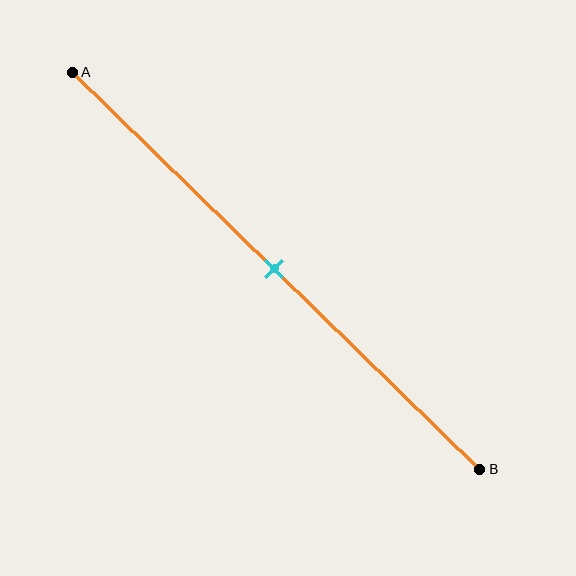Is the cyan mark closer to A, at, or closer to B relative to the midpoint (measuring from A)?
The cyan mark is approximately at the midpoint of segment AB.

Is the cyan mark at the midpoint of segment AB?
Yes, the mark is approximately at the midpoint.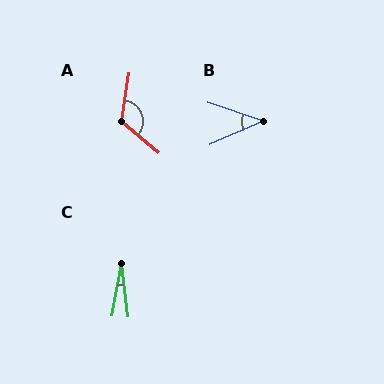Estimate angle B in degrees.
Approximately 43 degrees.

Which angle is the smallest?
C, at approximately 17 degrees.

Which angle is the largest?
A, at approximately 121 degrees.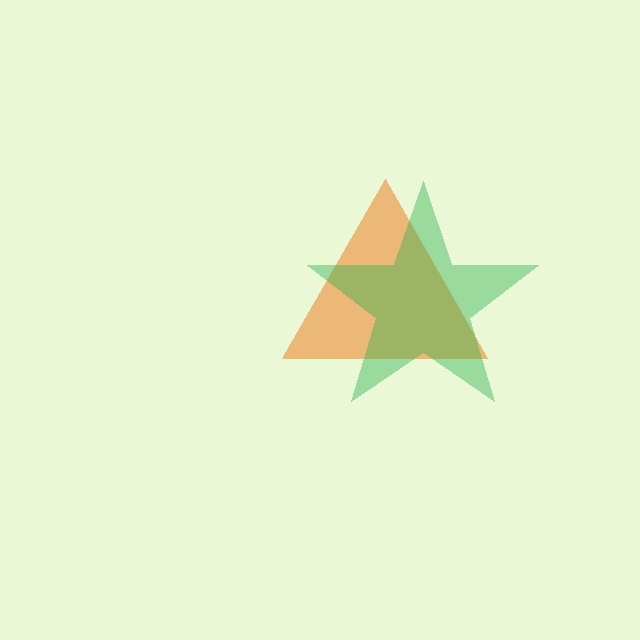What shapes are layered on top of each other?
The layered shapes are: an orange triangle, a green star.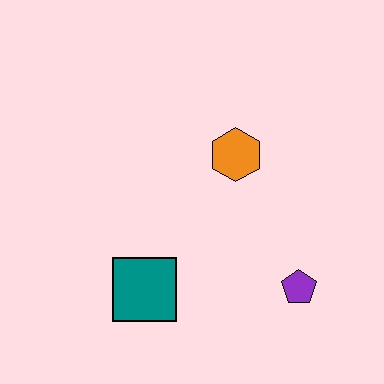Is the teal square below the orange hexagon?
Yes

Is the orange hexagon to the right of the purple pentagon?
No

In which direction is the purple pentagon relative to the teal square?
The purple pentagon is to the right of the teal square.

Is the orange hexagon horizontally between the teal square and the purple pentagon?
Yes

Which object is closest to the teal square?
The purple pentagon is closest to the teal square.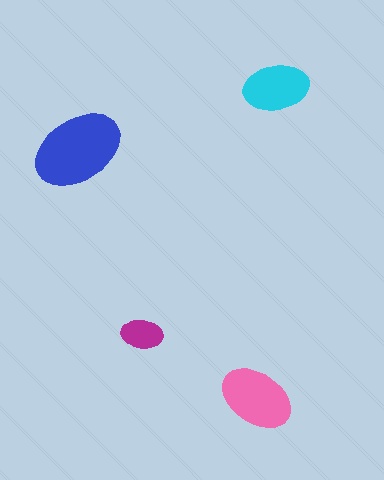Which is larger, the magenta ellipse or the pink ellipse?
The pink one.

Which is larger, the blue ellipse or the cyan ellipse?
The blue one.